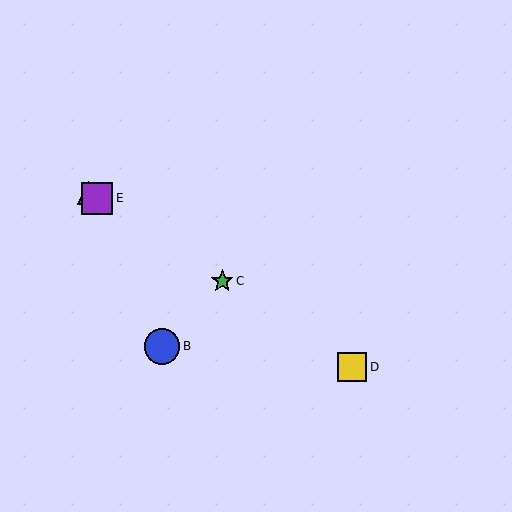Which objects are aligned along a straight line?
Objects A, C, D, E are aligned along a straight line.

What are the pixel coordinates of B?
Object B is at (162, 347).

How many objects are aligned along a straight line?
4 objects (A, C, D, E) are aligned along a straight line.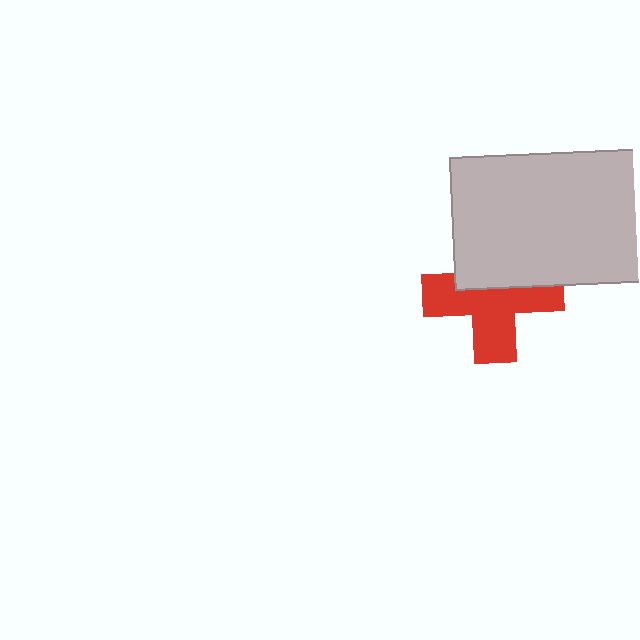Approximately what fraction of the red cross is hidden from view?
Roughly 40% of the red cross is hidden behind the light gray rectangle.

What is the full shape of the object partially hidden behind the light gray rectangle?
The partially hidden object is a red cross.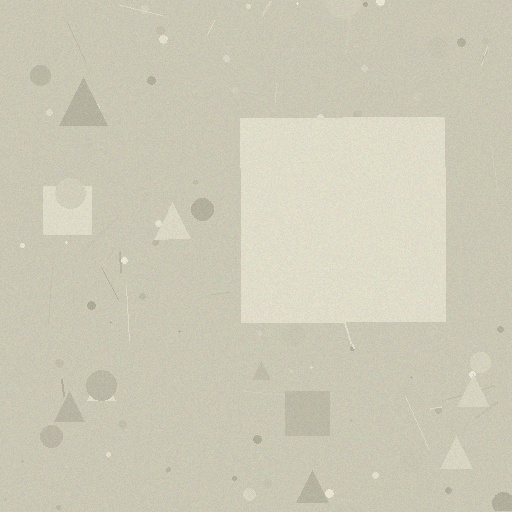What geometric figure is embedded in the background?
A square is embedded in the background.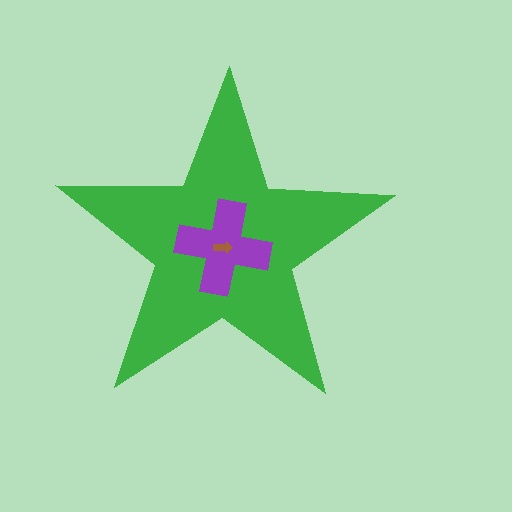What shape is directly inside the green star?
The purple cross.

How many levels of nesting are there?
3.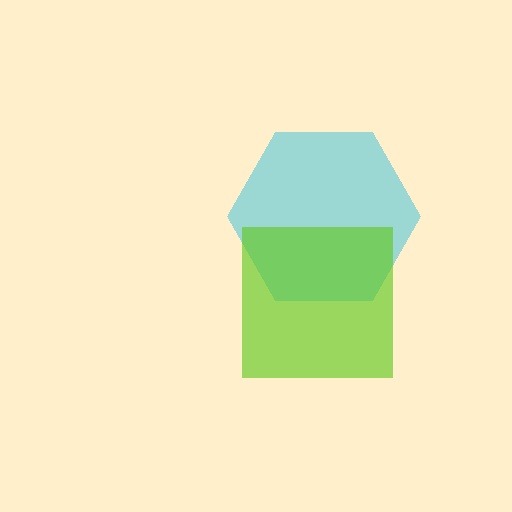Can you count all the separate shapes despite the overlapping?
Yes, there are 2 separate shapes.